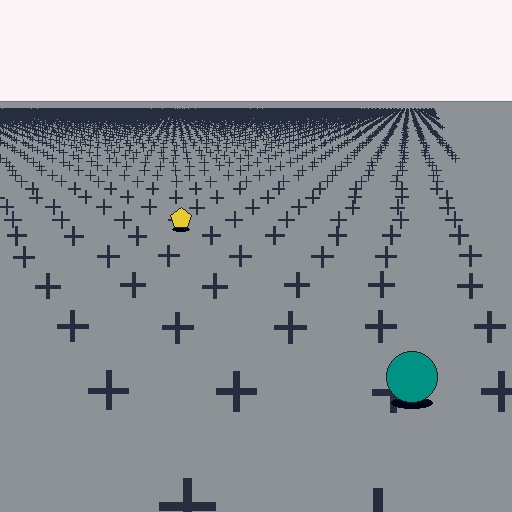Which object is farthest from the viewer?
The yellow pentagon is farthest from the viewer. It appears smaller and the ground texture around it is denser.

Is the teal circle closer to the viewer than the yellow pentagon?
Yes. The teal circle is closer — you can tell from the texture gradient: the ground texture is coarser near it.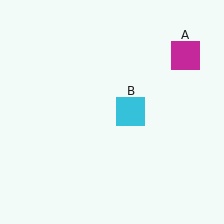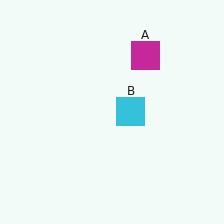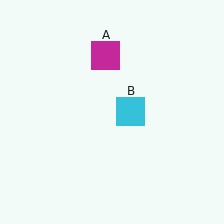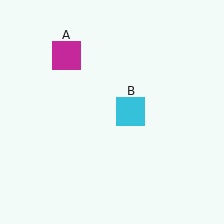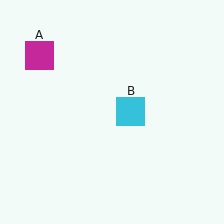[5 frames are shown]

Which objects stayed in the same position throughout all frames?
Cyan square (object B) remained stationary.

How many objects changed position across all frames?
1 object changed position: magenta square (object A).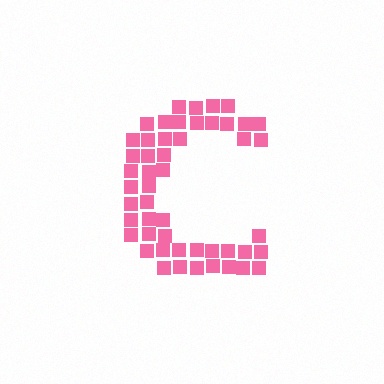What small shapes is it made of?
It is made of small squares.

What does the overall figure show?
The overall figure shows the letter C.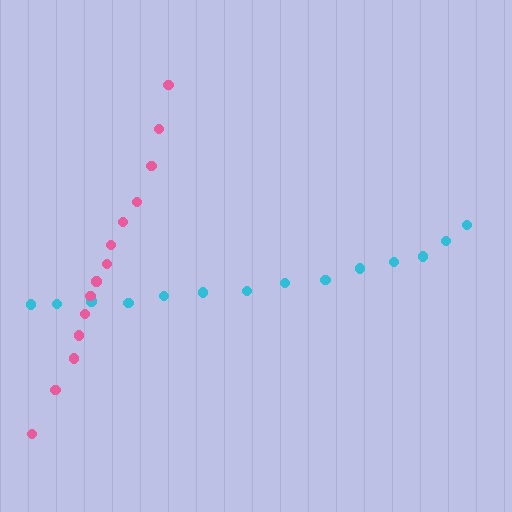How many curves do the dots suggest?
There are 2 distinct paths.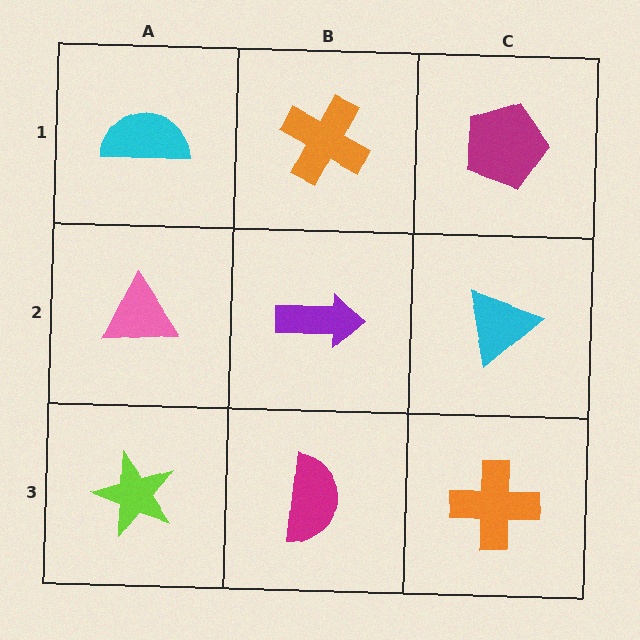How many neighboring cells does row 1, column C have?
2.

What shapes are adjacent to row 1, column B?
A purple arrow (row 2, column B), a cyan semicircle (row 1, column A), a magenta pentagon (row 1, column C).